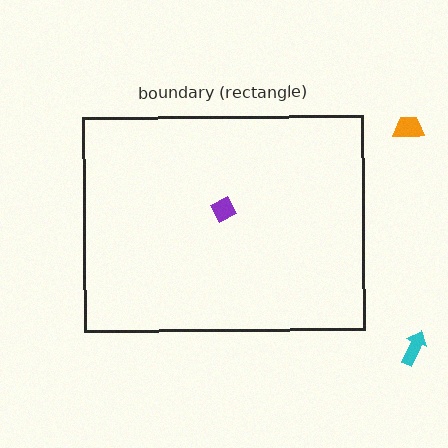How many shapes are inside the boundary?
1 inside, 2 outside.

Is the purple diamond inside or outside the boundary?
Inside.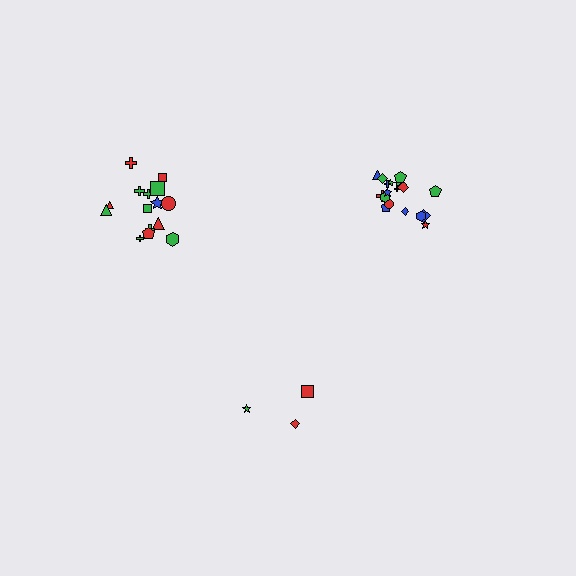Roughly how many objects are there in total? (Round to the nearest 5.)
Roughly 35 objects in total.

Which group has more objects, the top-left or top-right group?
The top-right group.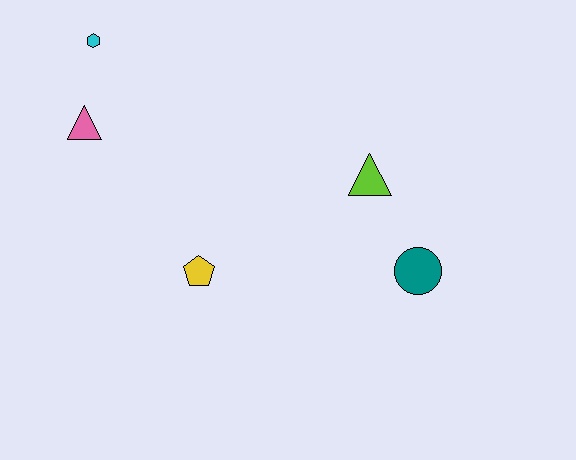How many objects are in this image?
There are 5 objects.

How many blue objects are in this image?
There are no blue objects.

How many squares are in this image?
There are no squares.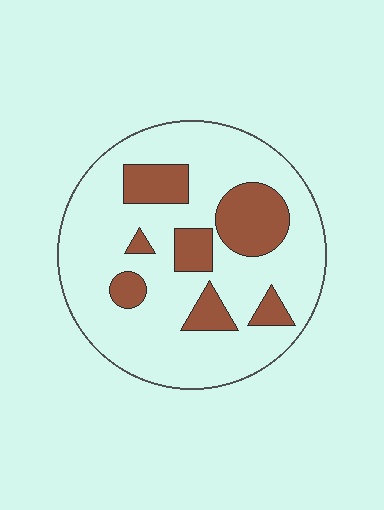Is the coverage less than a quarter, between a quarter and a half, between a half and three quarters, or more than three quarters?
Less than a quarter.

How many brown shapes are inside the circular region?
7.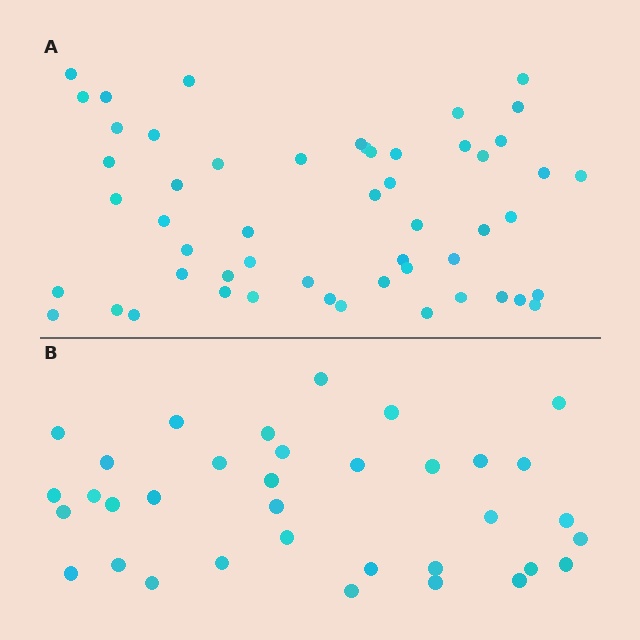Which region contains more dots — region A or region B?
Region A (the top region) has more dots.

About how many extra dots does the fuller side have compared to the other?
Region A has approximately 20 more dots than region B.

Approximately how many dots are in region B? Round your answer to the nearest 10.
About 40 dots. (The exact count is 35, which rounds to 40.)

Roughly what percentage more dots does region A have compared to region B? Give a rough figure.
About 50% more.